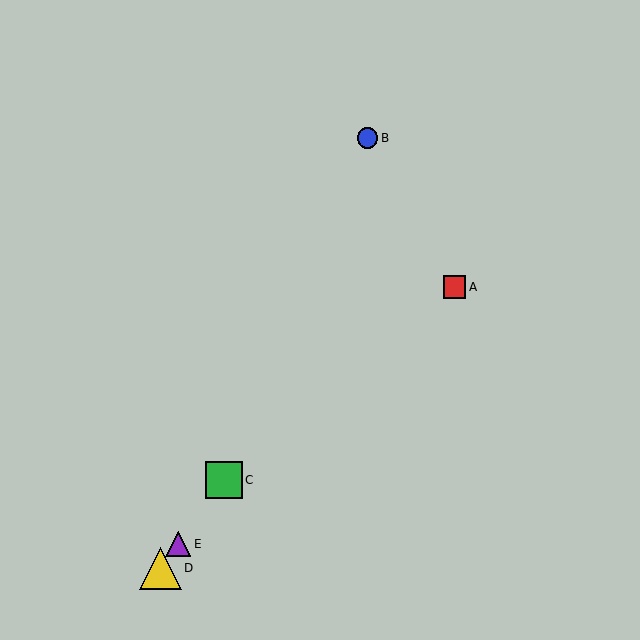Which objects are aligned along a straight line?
Objects C, D, E are aligned along a straight line.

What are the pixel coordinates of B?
Object B is at (368, 138).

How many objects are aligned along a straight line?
3 objects (C, D, E) are aligned along a straight line.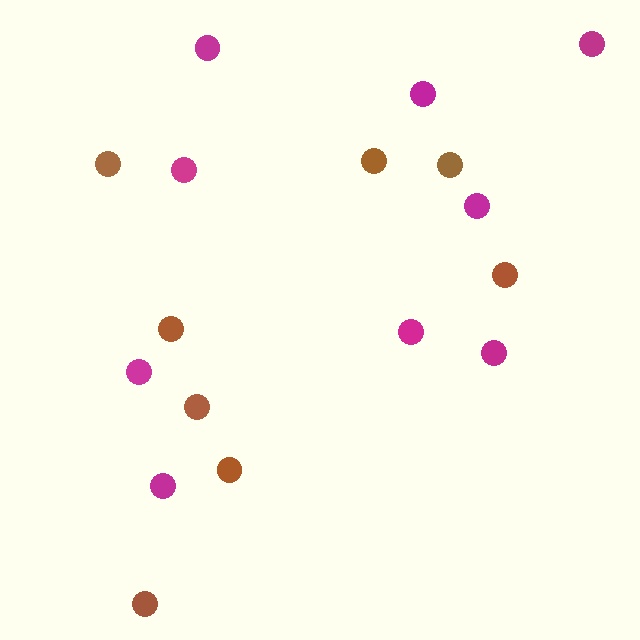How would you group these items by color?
There are 2 groups: one group of magenta circles (9) and one group of brown circles (8).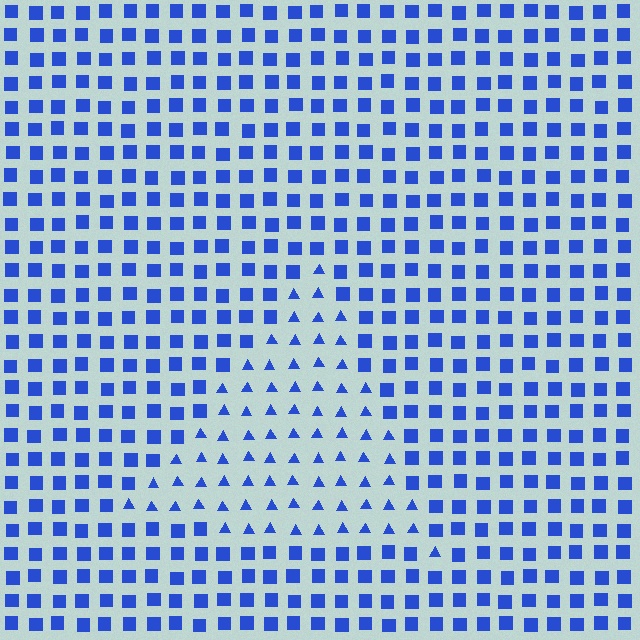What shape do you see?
I see a triangle.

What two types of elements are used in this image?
The image uses triangles inside the triangle region and squares outside it.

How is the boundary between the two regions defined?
The boundary is defined by a change in element shape: triangles inside vs. squares outside. All elements share the same color and spacing.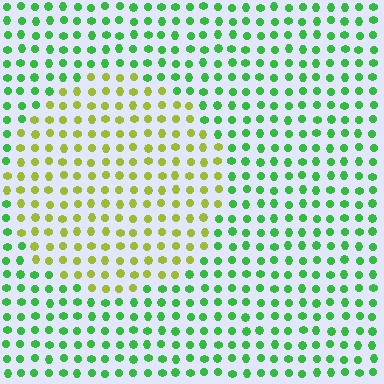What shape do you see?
I see a circle.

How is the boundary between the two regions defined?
The boundary is defined purely by a slight shift in hue (about 51 degrees). Spacing, size, and orientation are identical on both sides.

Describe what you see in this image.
The image is filled with small green elements in a uniform arrangement. A circle-shaped region is visible where the elements are tinted to a slightly different hue, forming a subtle color boundary.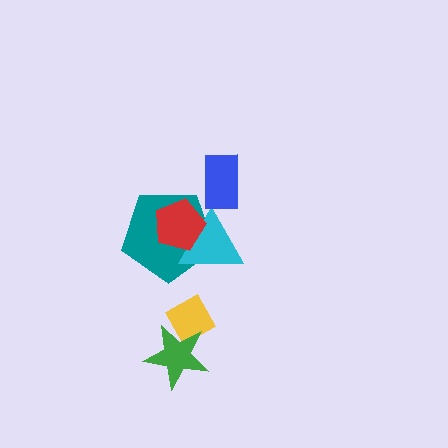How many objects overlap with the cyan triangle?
2 objects overlap with the cyan triangle.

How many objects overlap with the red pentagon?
2 objects overlap with the red pentagon.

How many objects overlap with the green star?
1 object overlaps with the green star.